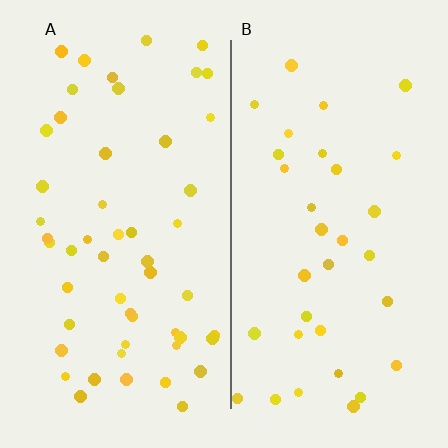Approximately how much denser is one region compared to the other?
Approximately 1.6× — region A over region B.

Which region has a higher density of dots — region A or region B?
A (the left).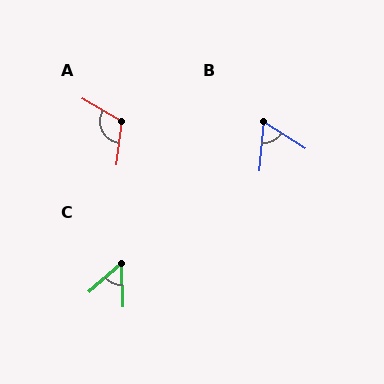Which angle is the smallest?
C, at approximately 51 degrees.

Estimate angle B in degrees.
Approximately 63 degrees.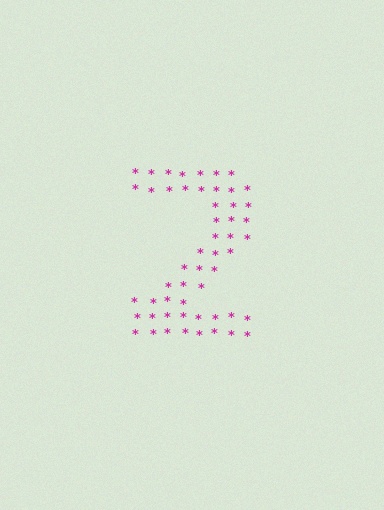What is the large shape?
The large shape is the digit 2.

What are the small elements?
The small elements are asterisks.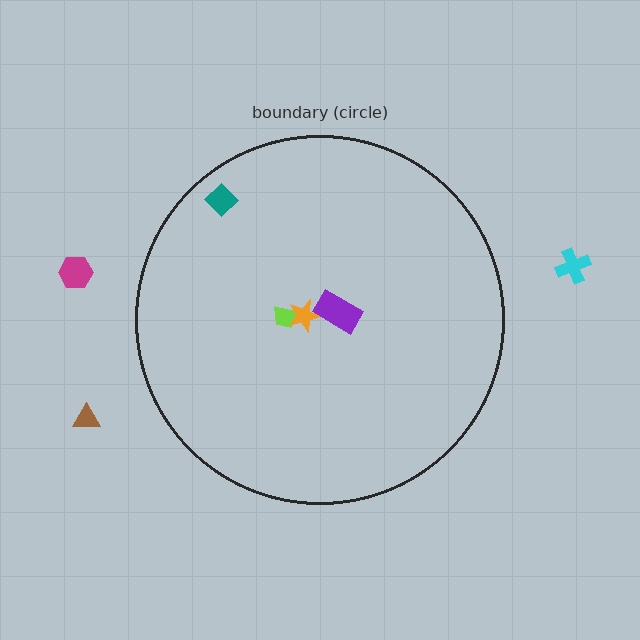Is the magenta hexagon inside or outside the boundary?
Outside.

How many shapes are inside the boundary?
4 inside, 3 outside.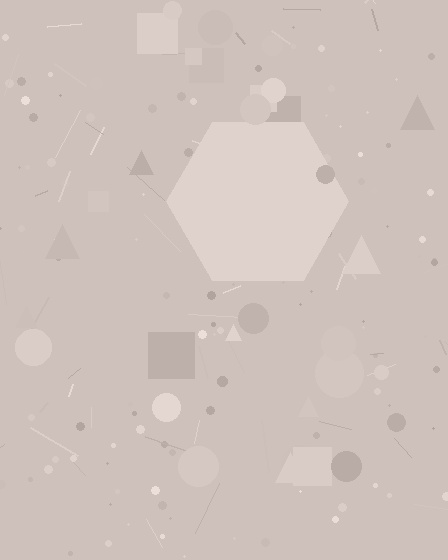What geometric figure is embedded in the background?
A hexagon is embedded in the background.